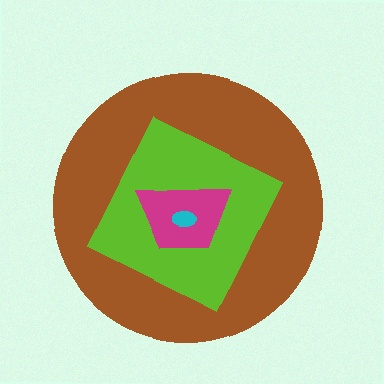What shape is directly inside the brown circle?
The lime diamond.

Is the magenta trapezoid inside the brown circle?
Yes.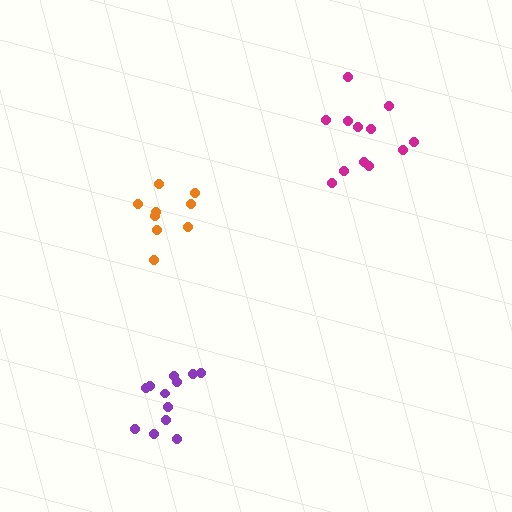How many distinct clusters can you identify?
There are 3 distinct clusters.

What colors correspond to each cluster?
The clusters are colored: magenta, purple, orange.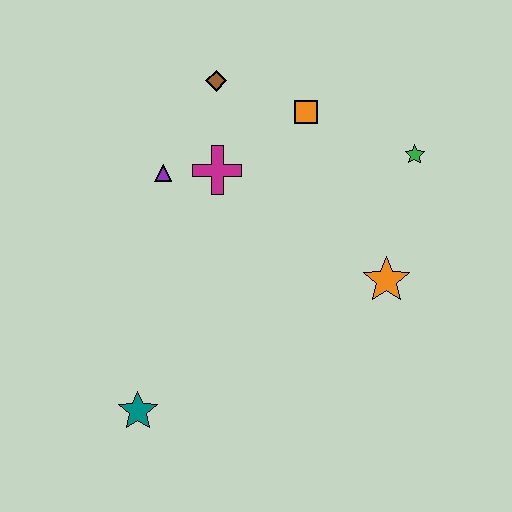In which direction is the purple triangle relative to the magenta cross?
The purple triangle is to the left of the magenta cross.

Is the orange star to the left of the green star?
Yes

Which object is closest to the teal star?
The purple triangle is closest to the teal star.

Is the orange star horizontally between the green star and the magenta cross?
Yes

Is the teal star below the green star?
Yes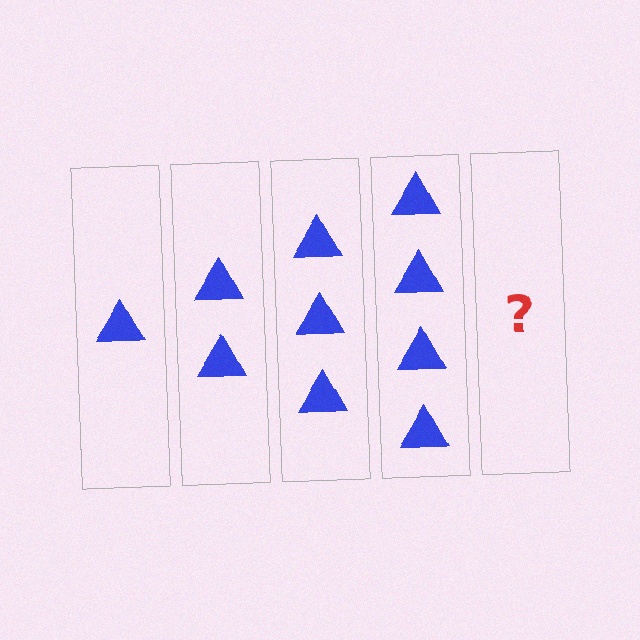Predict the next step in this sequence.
The next step is 5 triangles.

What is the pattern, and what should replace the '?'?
The pattern is that each step adds one more triangle. The '?' should be 5 triangles.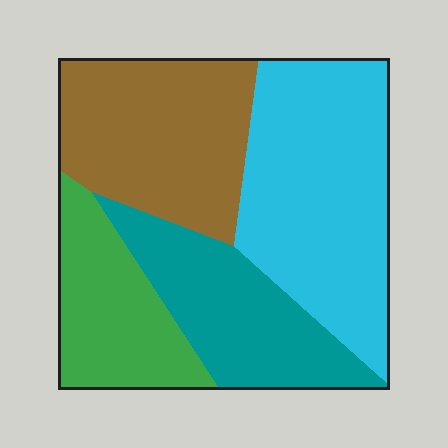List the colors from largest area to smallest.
From largest to smallest: cyan, brown, teal, green.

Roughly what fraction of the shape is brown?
Brown covers roughly 25% of the shape.